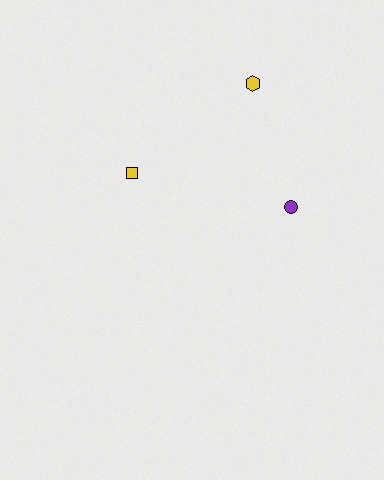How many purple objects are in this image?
There is 1 purple object.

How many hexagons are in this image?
There is 1 hexagon.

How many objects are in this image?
There are 3 objects.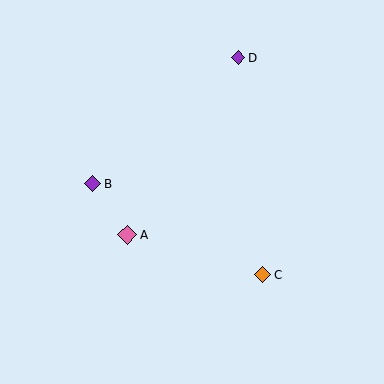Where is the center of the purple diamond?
The center of the purple diamond is at (238, 58).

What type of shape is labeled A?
Shape A is a pink diamond.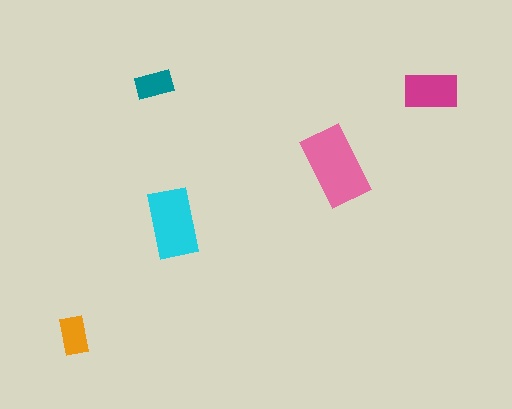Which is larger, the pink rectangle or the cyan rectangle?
The pink one.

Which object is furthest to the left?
The orange rectangle is leftmost.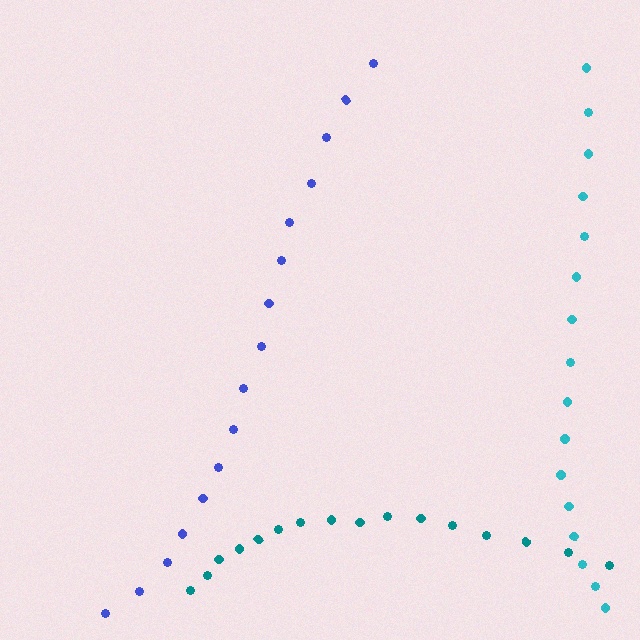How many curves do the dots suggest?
There are 3 distinct paths.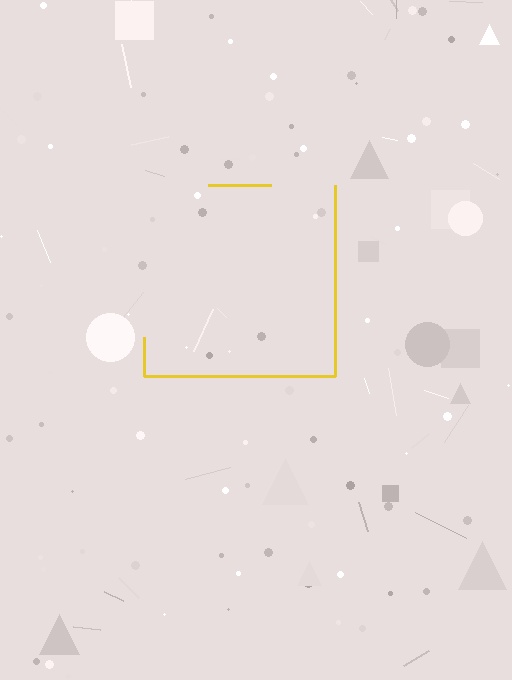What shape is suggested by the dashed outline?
The dashed outline suggests a square.